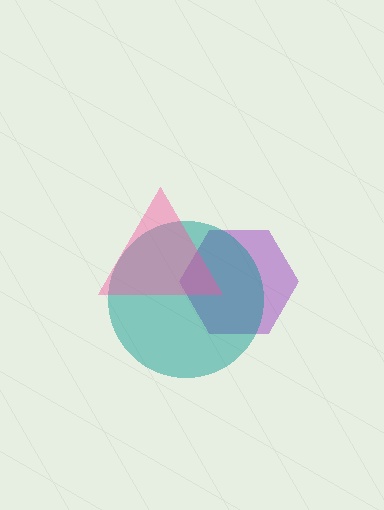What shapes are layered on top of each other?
The layered shapes are: a purple hexagon, a teal circle, a pink triangle.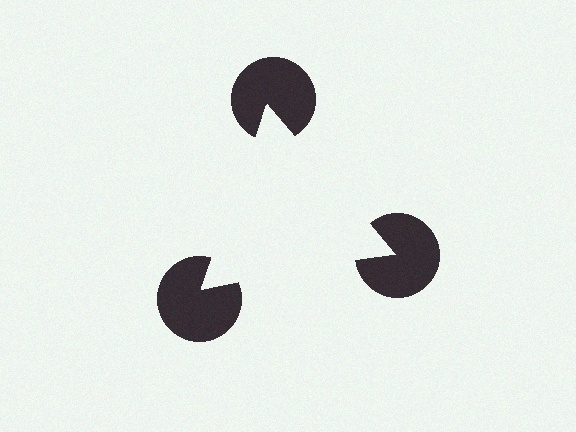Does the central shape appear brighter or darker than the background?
It typically appears slightly brighter than the background, even though no actual brightness change is drawn.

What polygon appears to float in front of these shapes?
An illusory triangle — its edges are inferred from the aligned wedge cuts in the pac-man discs, not physically drawn.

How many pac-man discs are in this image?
There are 3 — one at each vertex of the illusory triangle.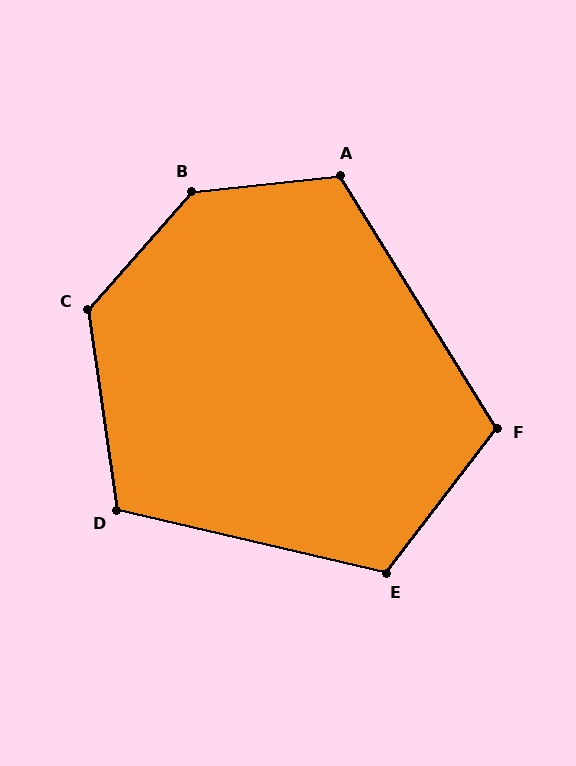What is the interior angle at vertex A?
Approximately 116 degrees (obtuse).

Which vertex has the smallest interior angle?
F, at approximately 111 degrees.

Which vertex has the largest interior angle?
B, at approximately 138 degrees.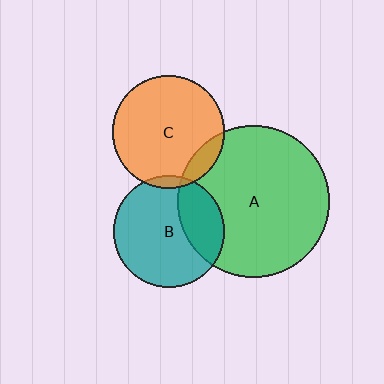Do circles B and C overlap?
Yes.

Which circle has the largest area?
Circle A (green).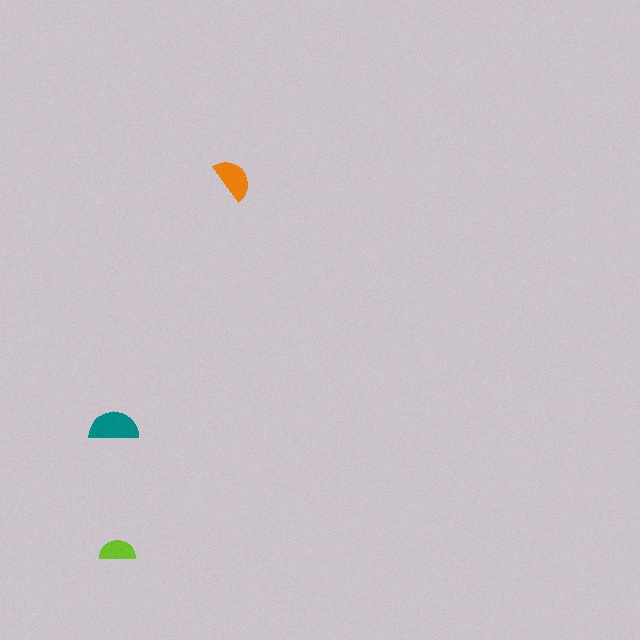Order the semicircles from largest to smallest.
the teal one, the orange one, the lime one.